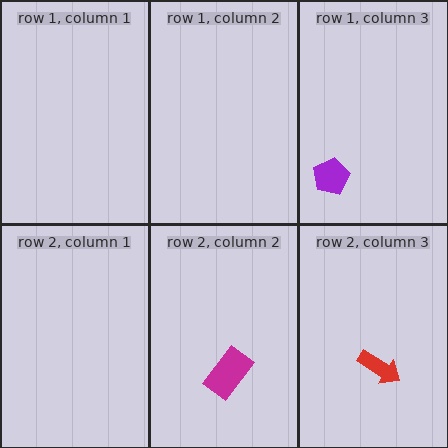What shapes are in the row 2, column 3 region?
The red arrow.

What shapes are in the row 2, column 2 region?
The magenta rectangle.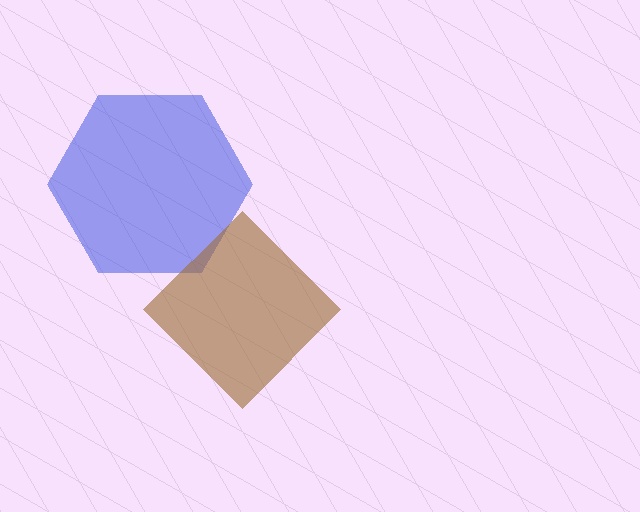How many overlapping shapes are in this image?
There are 2 overlapping shapes in the image.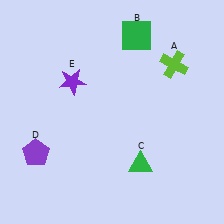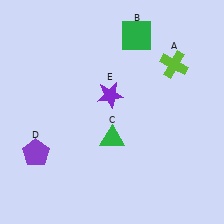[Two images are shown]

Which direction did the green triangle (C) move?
The green triangle (C) moved left.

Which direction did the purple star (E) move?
The purple star (E) moved right.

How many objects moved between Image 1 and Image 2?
2 objects moved between the two images.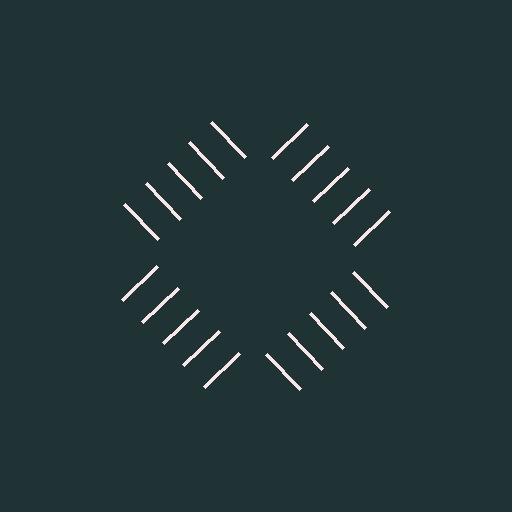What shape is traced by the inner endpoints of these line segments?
An illusory square — the line segments terminate on its edges but no continuous stroke is drawn.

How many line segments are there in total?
20 — 5 along each of the 4 edges.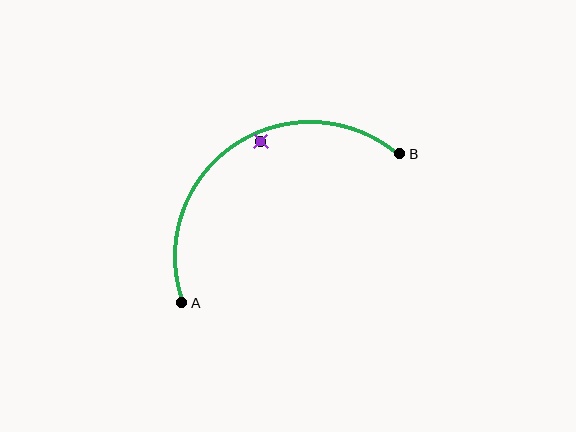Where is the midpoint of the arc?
The arc midpoint is the point on the curve farthest from the straight line joining A and B. It sits above and to the left of that line.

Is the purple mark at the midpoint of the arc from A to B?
No — the purple mark does not lie on the arc at all. It sits slightly inside the curve.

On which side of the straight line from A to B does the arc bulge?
The arc bulges above and to the left of the straight line connecting A and B.